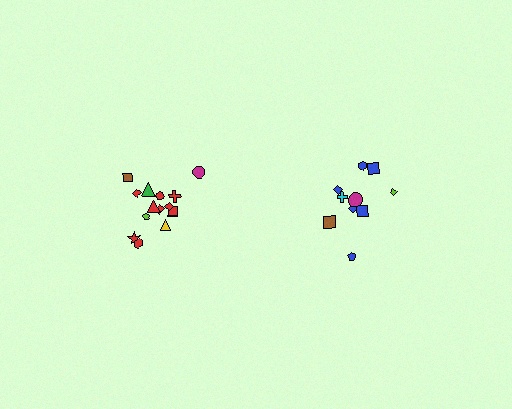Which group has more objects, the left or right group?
The left group.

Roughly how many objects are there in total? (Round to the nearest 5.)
Roughly 25 objects in total.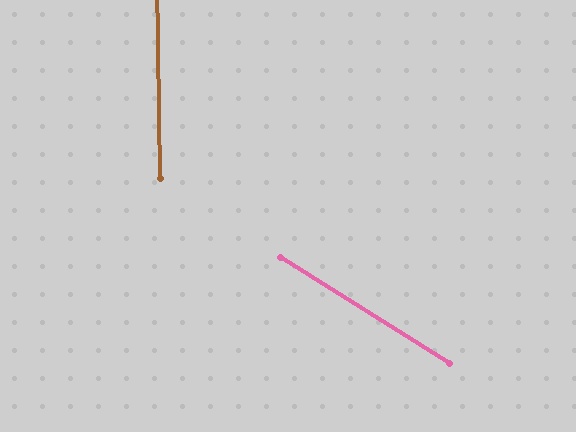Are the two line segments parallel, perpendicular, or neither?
Neither parallel nor perpendicular — they differ by about 57°.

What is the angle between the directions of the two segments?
Approximately 57 degrees.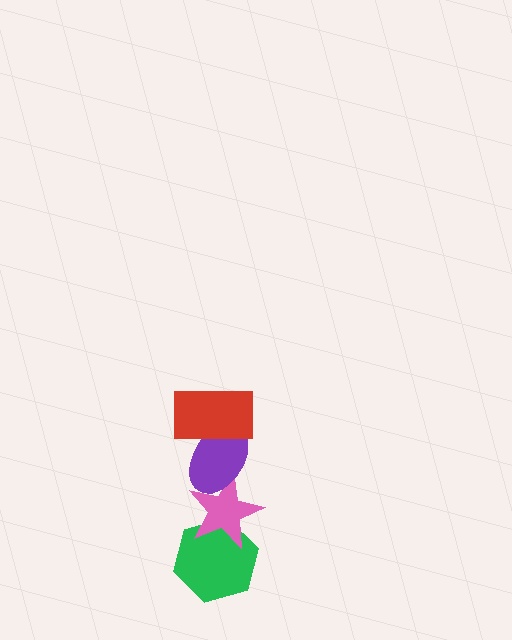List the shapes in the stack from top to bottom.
From top to bottom: the red rectangle, the purple ellipse, the pink star, the green hexagon.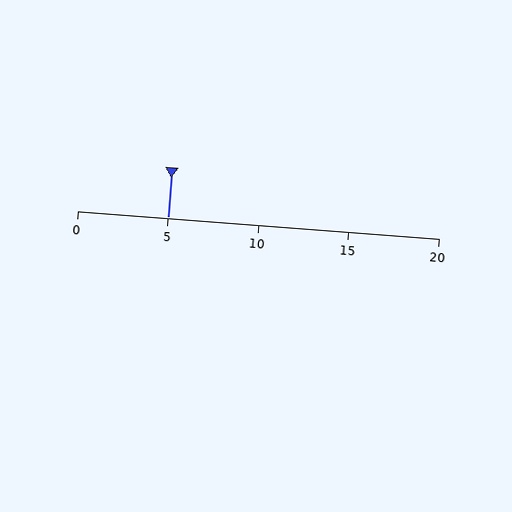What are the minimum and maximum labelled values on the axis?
The axis runs from 0 to 20.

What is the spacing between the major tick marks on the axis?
The major ticks are spaced 5 apart.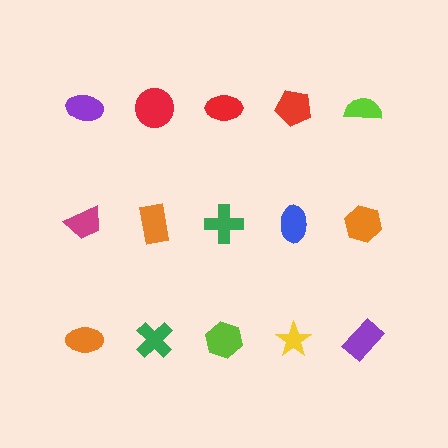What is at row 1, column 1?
A purple ellipse.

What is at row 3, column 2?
A green cross.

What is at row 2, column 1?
A magenta trapezoid.